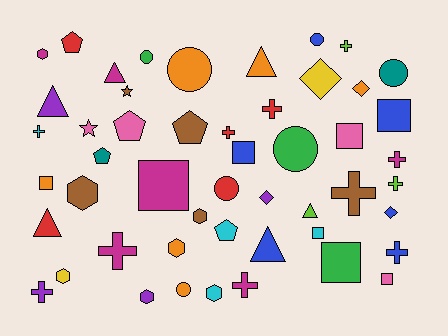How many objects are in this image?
There are 50 objects.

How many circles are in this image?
There are 7 circles.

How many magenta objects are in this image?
There are 6 magenta objects.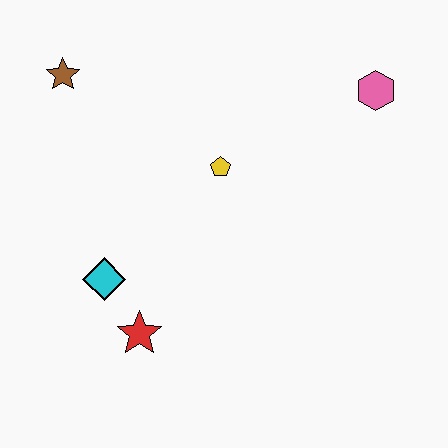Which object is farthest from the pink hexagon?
The red star is farthest from the pink hexagon.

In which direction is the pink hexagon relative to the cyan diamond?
The pink hexagon is to the right of the cyan diamond.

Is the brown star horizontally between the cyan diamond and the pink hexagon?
No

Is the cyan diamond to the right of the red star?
No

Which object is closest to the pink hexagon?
The yellow pentagon is closest to the pink hexagon.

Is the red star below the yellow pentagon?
Yes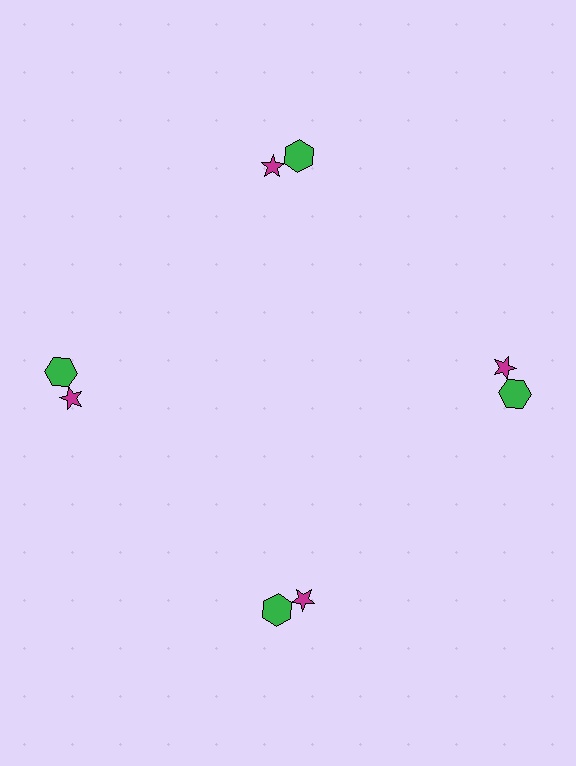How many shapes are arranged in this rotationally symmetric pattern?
There are 8 shapes, arranged in 4 groups of 2.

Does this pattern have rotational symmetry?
Yes, this pattern has 4-fold rotational symmetry. It looks the same after rotating 90 degrees around the center.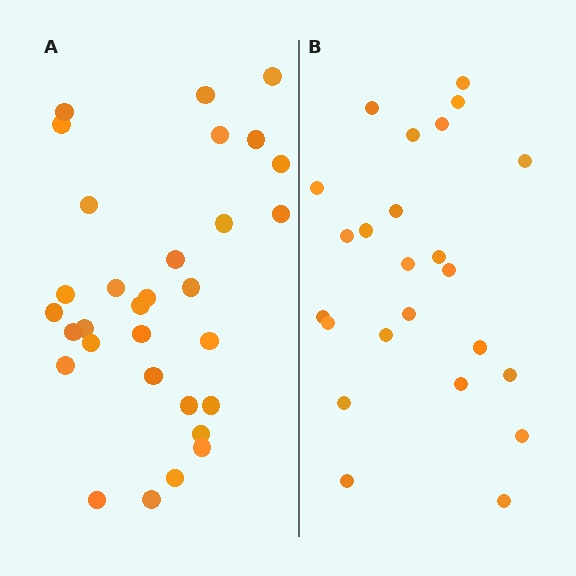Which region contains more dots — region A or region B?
Region A (the left region) has more dots.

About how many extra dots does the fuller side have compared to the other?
Region A has roughly 8 or so more dots than region B.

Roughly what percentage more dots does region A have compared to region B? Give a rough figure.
About 30% more.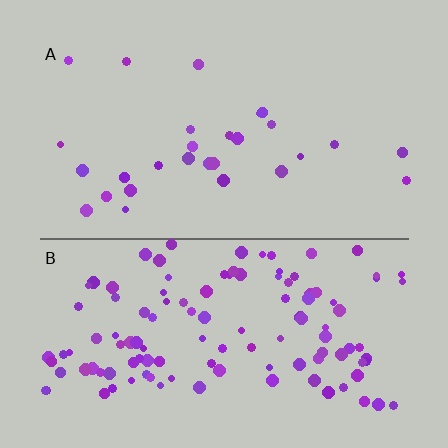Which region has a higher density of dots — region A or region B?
B (the bottom).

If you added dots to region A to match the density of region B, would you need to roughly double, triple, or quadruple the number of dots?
Approximately quadruple.